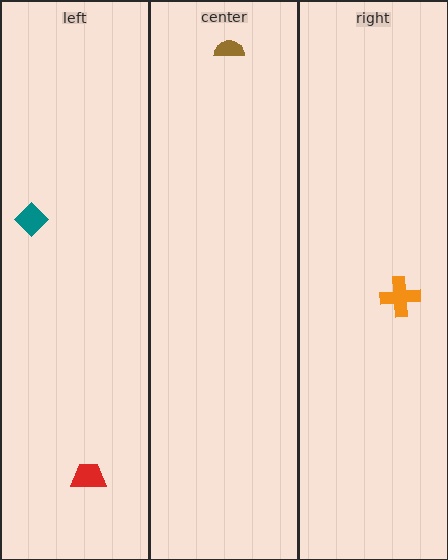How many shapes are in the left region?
2.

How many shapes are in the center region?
1.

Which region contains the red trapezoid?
The left region.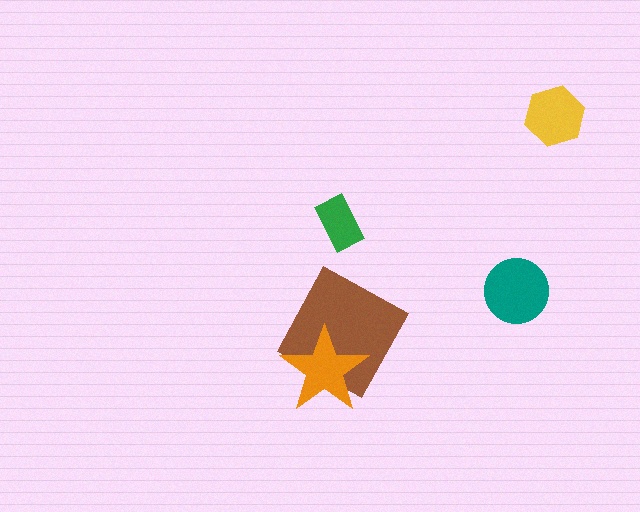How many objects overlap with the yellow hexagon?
0 objects overlap with the yellow hexagon.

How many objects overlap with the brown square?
1 object overlaps with the brown square.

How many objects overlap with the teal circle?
0 objects overlap with the teal circle.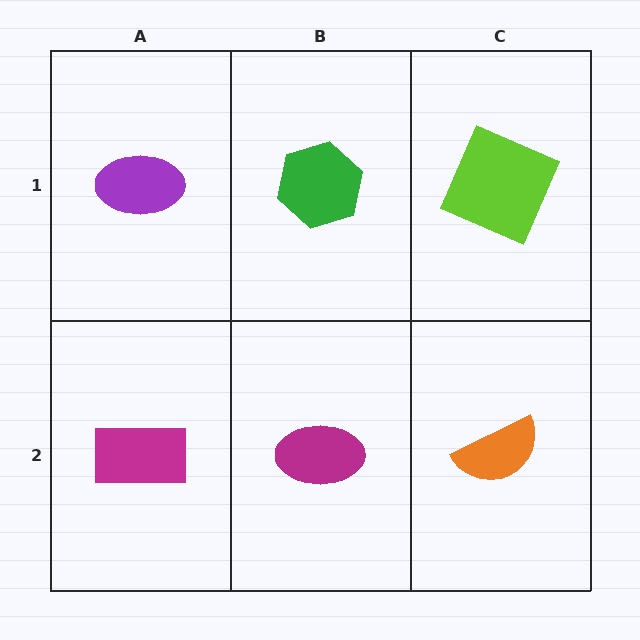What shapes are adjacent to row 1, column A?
A magenta rectangle (row 2, column A), a green hexagon (row 1, column B).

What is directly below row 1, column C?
An orange semicircle.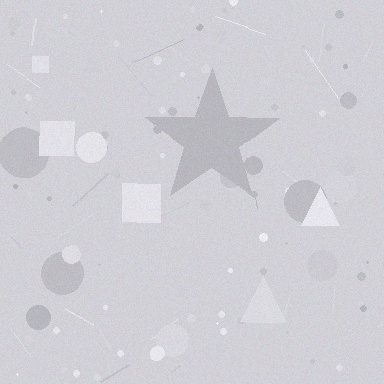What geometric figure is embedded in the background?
A star is embedded in the background.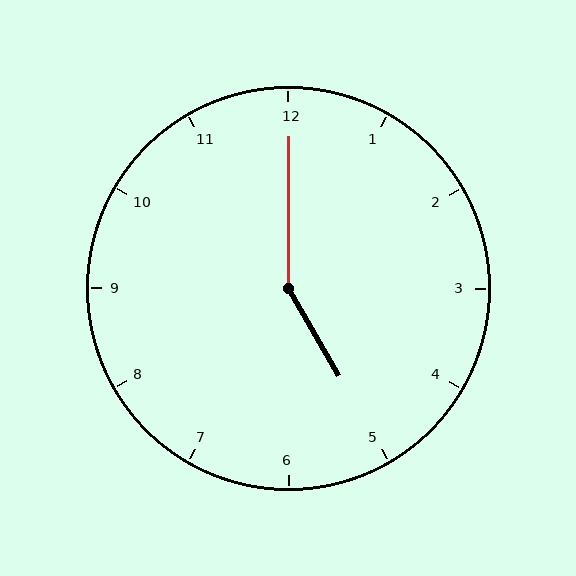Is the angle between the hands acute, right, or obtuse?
It is obtuse.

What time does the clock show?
5:00.